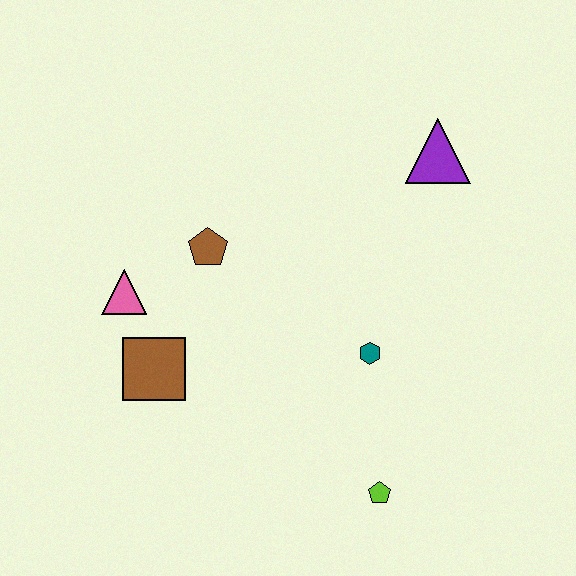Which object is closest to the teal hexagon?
The lime pentagon is closest to the teal hexagon.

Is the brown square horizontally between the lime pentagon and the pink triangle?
Yes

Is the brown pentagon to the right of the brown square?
Yes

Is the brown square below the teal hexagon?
Yes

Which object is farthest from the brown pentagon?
The lime pentagon is farthest from the brown pentagon.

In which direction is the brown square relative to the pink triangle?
The brown square is below the pink triangle.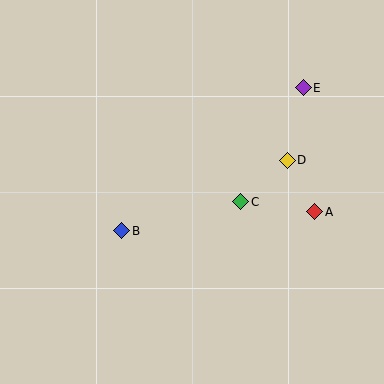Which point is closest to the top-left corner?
Point B is closest to the top-left corner.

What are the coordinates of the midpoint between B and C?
The midpoint between B and C is at (181, 216).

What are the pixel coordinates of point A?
Point A is at (315, 212).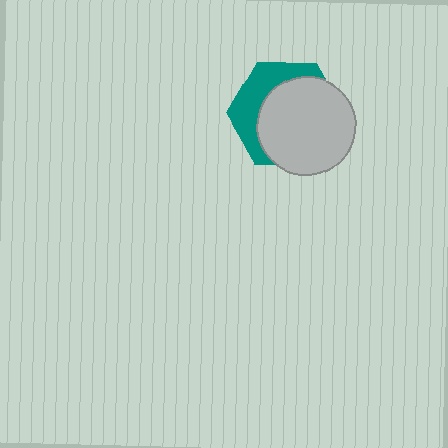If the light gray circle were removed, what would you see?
You would see the complete teal hexagon.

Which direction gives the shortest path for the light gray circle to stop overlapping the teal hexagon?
Moving toward the lower-right gives the shortest separation.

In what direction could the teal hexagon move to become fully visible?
The teal hexagon could move toward the upper-left. That would shift it out from behind the light gray circle entirely.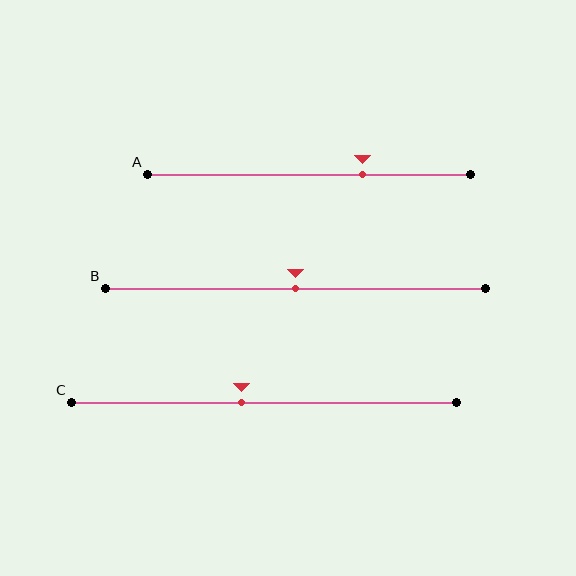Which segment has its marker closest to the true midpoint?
Segment B has its marker closest to the true midpoint.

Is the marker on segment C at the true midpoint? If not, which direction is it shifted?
No, the marker on segment C is shifted to the left by about 6% of the segment length.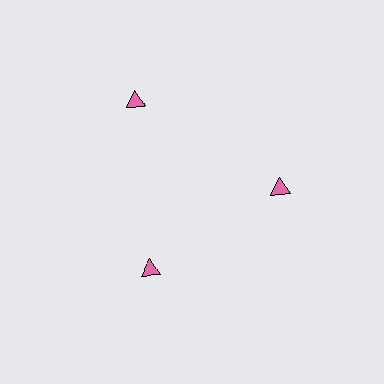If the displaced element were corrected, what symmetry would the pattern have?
It would have 3-fold rotational symmetry — the pattern would map onto itself every 120 degrees.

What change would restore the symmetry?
The symmetry would be restored by moving it inward, back onto the ring so that all 3 triangles sit at equal angles and equal distance from the center.